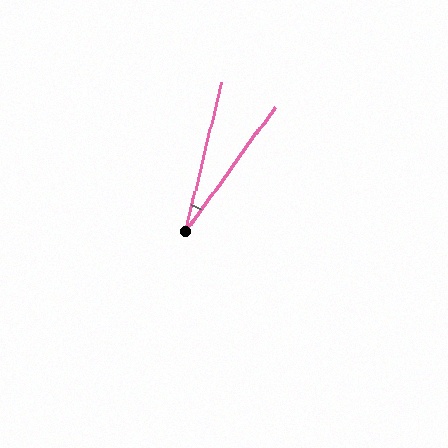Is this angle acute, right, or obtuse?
It is acute.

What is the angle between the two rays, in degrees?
Approximately 22 degrees.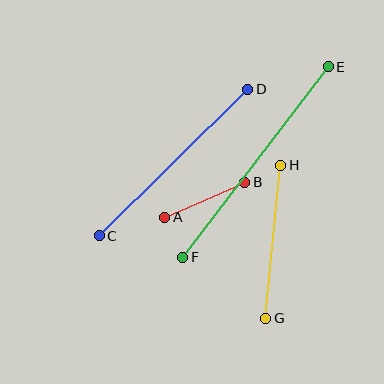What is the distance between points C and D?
The distance is approximately 208 pixels.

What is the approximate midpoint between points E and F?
The midpoint is at approximately (256, 162) pixels.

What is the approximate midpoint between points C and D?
The midpoint is at approximately (174, 162) pixels.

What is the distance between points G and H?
The distance is approximately 154 pixels.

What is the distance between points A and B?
The distance is approximately 87 pixels.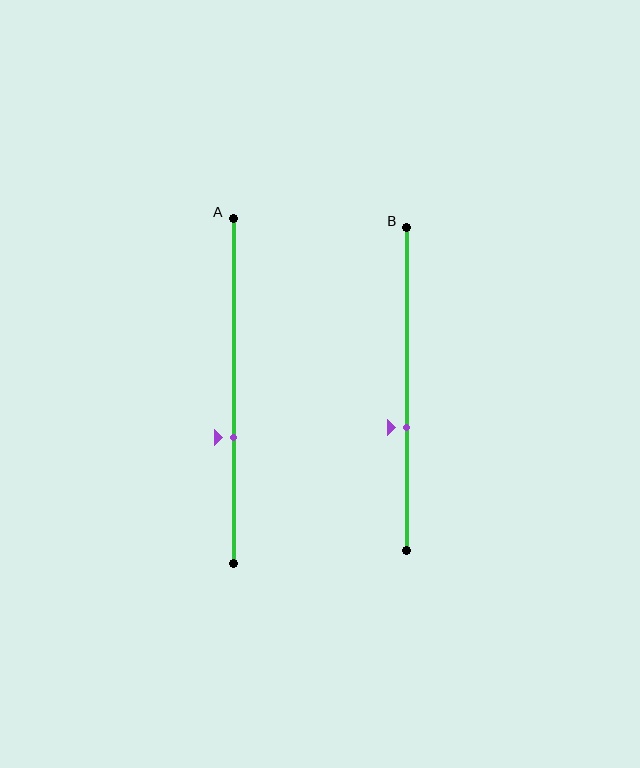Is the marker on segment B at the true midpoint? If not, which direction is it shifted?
No, the marker on segment B is shifted downward by about 12% of the segment length.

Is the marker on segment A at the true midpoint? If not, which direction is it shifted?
No, the marker on segment A is shifted downward by about 13% of the segment length.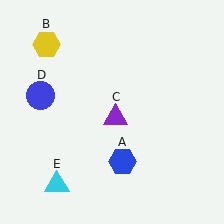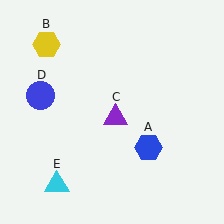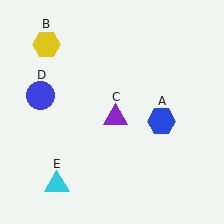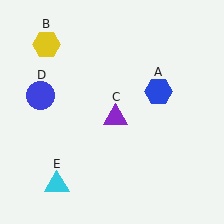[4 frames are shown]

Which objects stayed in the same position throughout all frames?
Yellow hexagon (object B) and purple triangle (object C) and blue circle (object D) and cyan triangle (object E) remained stationary.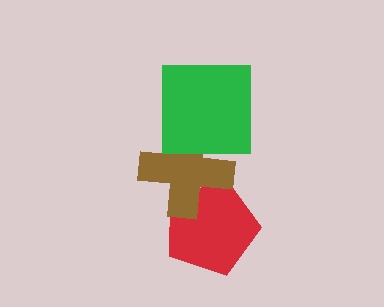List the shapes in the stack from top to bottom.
From top to bottom: the green square, the brown cross, the red pentagon.